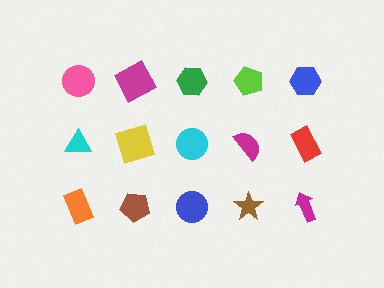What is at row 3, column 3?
A blue circle.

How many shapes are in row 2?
5 shapes.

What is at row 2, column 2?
A yellow square.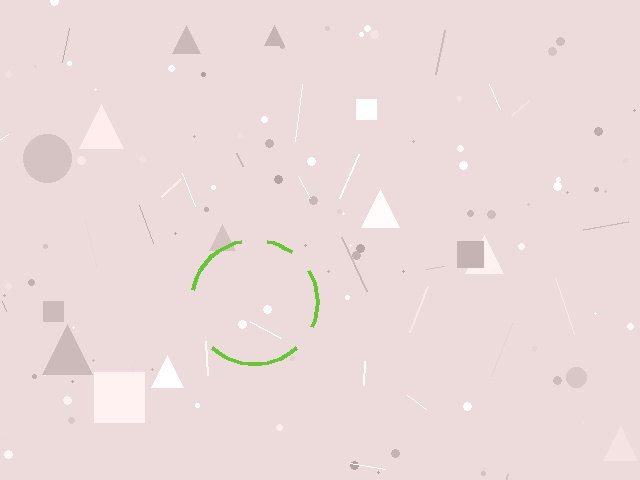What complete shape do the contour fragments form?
The contour fragments form a circle.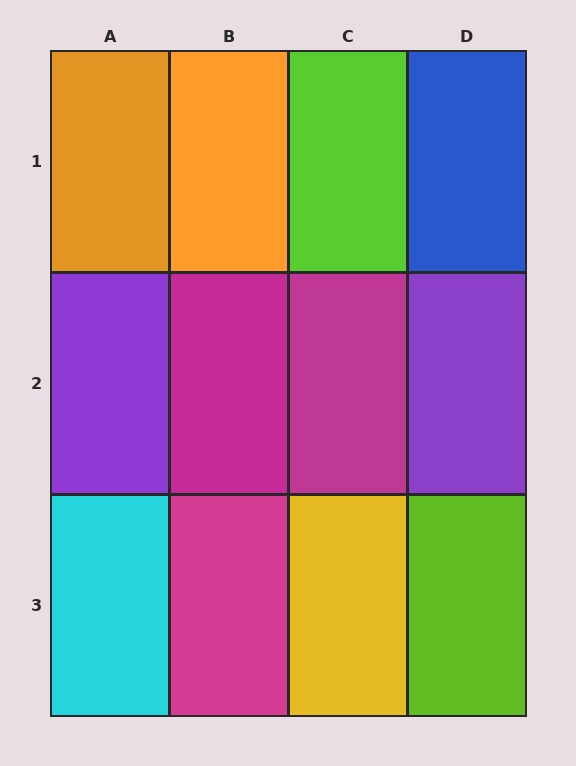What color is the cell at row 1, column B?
Orange.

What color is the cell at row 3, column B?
Magenta.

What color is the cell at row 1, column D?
Blue.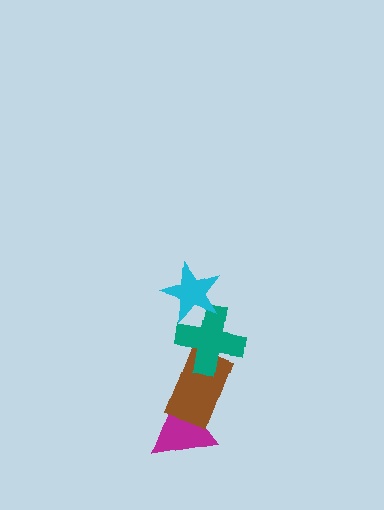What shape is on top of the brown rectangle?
The teal cross is on top of the brown rectangle.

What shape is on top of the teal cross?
The cyan star is on top of the teal cross.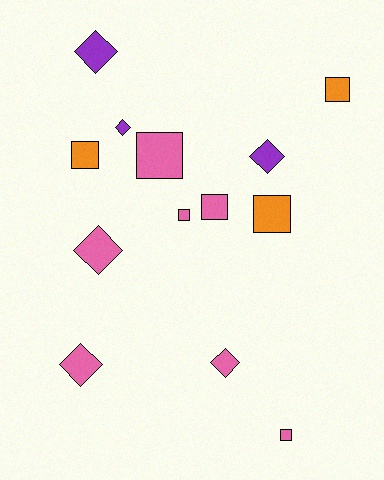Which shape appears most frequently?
Square, with 7 objects.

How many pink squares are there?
There are 4 pink squares.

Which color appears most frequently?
Pink, with 7 objects.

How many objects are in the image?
There are 13 objects.